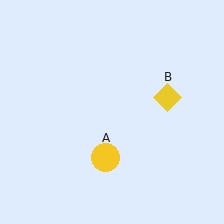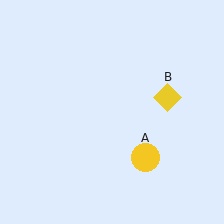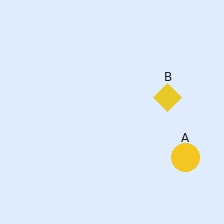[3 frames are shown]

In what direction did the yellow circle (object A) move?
The yellow circle (object A) moved right.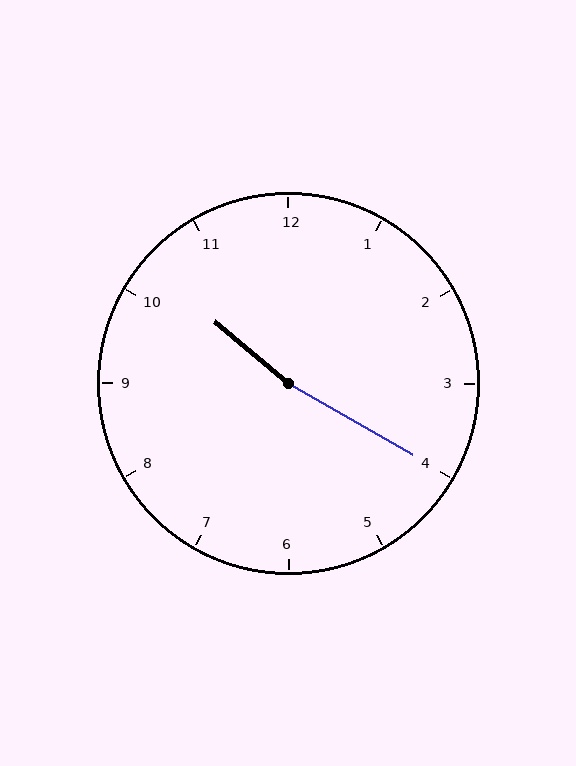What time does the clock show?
10:20.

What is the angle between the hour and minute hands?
Approximately 170 degrees.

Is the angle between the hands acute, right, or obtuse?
It is obtuse.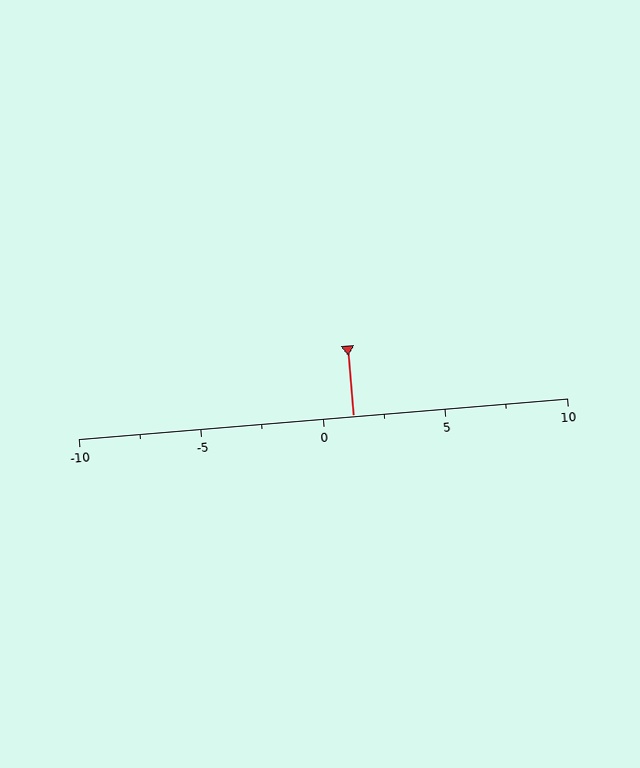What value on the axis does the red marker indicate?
The marker indicates approximately 1.2.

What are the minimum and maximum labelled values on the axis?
The axis runs from -10 to 10.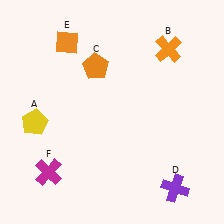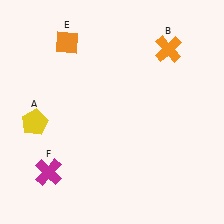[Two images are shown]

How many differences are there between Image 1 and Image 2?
There are 2 differences between the two images.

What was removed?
The orange pentagon (C), the purple cross (D) were removed in Image 2.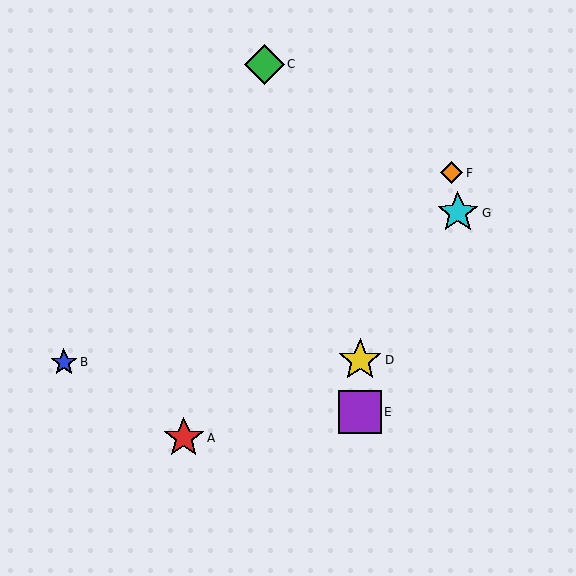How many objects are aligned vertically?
2 objects (D, E) are aligned vertically.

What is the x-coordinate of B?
Object B is at x≈64.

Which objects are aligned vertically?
Objects D, E are aligned vertically.